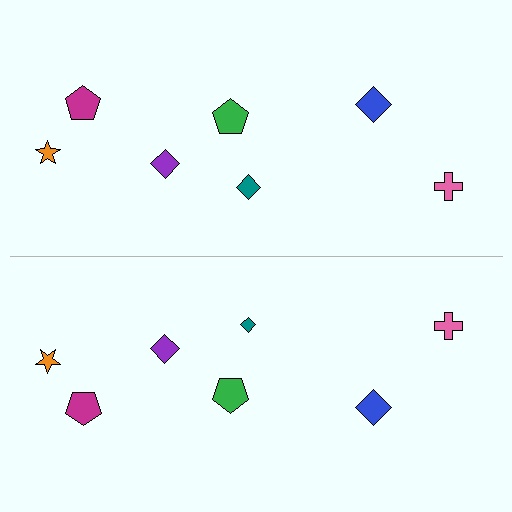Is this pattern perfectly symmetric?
No, the pattern is not perfectly symmetric. The teal diamond on the bottom side has a different size than its mirror counterpart.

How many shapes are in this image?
There are 14 shapes in this image.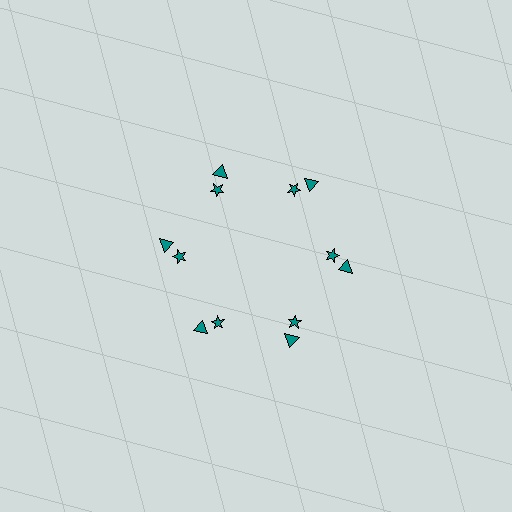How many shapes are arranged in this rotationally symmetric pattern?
There are 12 shapes, arranged in 6 groups of 2.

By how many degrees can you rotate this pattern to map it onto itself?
The pattern maps onto itself every 60 degrees of rotation.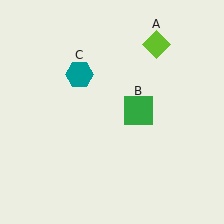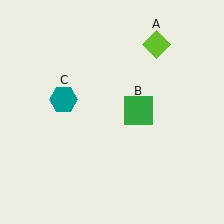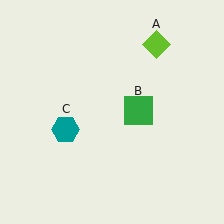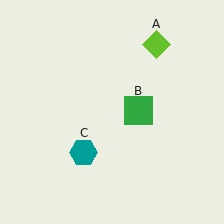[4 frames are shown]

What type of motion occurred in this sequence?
The teal hexagon (object C) rotated counterclockwise around the center of the scene.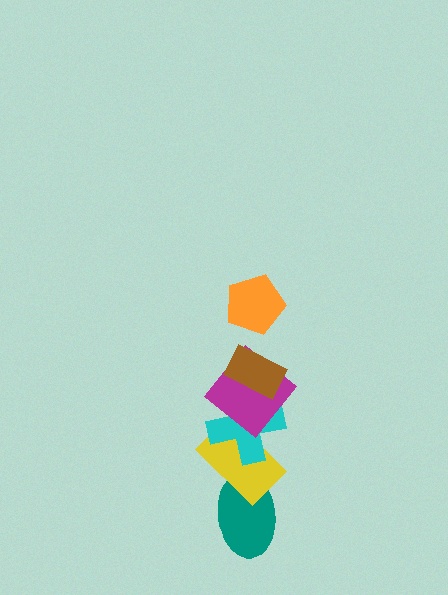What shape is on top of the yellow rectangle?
The cyan cross is on top of the yellow rectangle.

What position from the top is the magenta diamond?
The magenta diamond is 3rd from the top.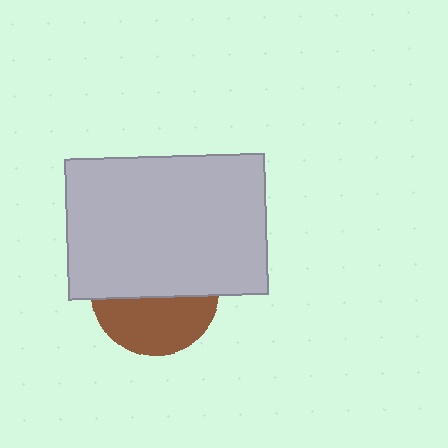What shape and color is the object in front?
The object in front is a light gray rectangle.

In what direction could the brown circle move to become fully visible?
The brown circle could move down. That would shift it out from behind the light gray rectangle entirely.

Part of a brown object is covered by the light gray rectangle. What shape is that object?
It is a circle.